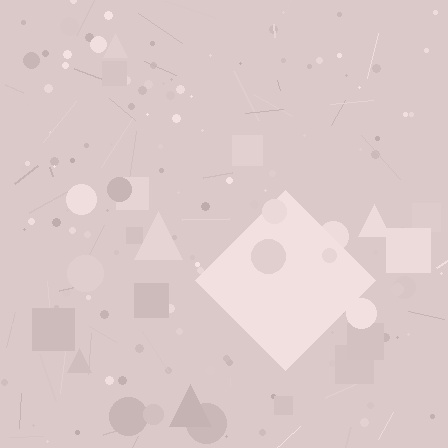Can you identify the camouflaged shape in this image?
The camouflaged shape is a diamond.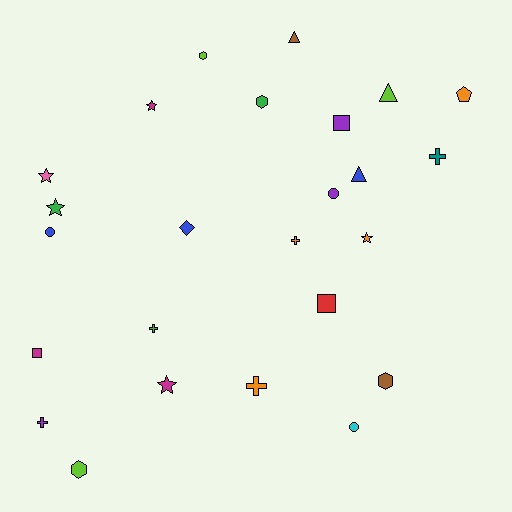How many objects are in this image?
There are 25 objects.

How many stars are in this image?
There are 5 stars.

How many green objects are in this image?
There are 3 green objects.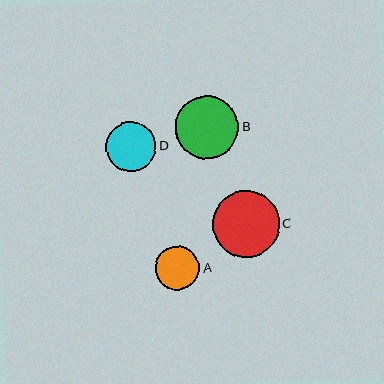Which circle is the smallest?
Circle A is the smallest with a size of approximately 44 pixels.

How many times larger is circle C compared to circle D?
Circle C is approximately 1.3 times the size of circle D.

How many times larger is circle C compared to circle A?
Circle C is approximately 1.5 times the size of circle A.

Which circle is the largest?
Circle C is the largest with a size of approximately 67 pixels.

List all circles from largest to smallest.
From largest to smallest: C, B, D, A.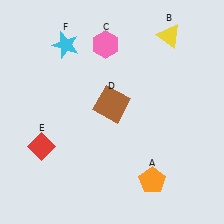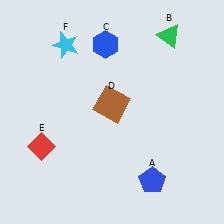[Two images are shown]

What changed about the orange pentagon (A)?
In Image 1, A is orange. In Image 2, it changed to blue.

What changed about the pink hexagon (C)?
In Image 1, C is pink. In Image 2, it changed to blue.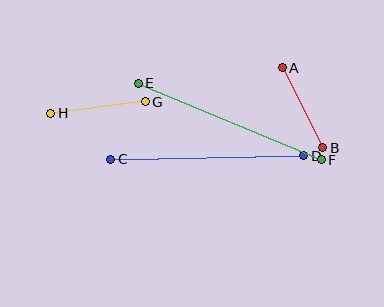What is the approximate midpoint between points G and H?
The midpoint is at approximately (98, 107) pixels.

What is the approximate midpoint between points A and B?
The midpoint is at approximately (303, 108) pixels.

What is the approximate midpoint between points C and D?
The midpoint is at approximately (207, 157) pixels.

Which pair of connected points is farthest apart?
Points E and F are farthest apart.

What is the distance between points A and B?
The distance is approximately 90 pixels.